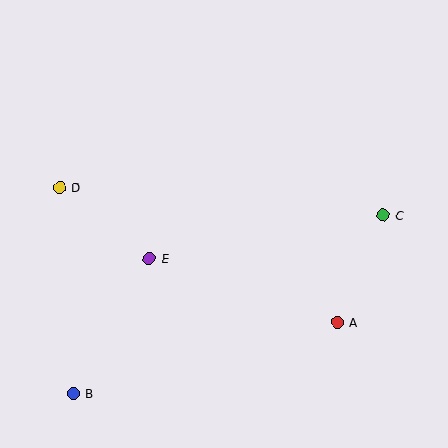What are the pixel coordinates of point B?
Point B is at (73, 393).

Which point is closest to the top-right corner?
Point C is closest to the top-right corner.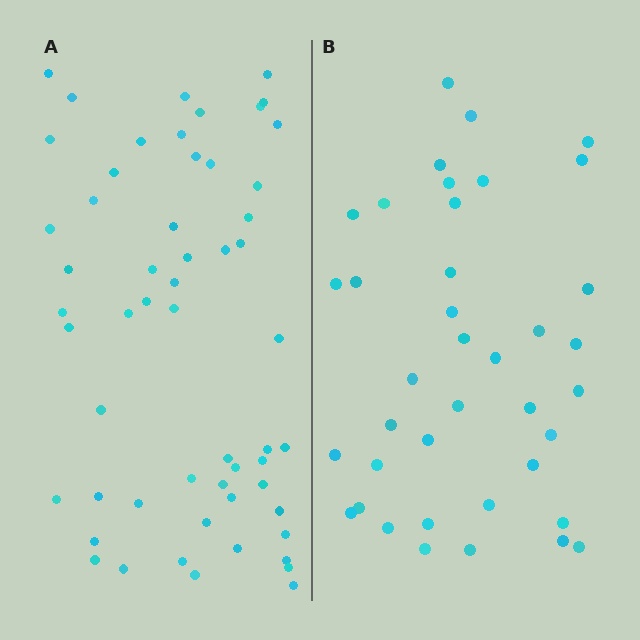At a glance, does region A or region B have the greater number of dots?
Region A (the left region) has more dots.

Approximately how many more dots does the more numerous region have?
Region A has approximately 15 more dots than region B.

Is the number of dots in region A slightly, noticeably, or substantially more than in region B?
Region A has noticeably more, but not dramatically so. The ratio is roughly 1.4 to 1.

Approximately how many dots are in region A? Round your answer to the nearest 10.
About 60 dots. (The exact count is 56, which rounds to 60.)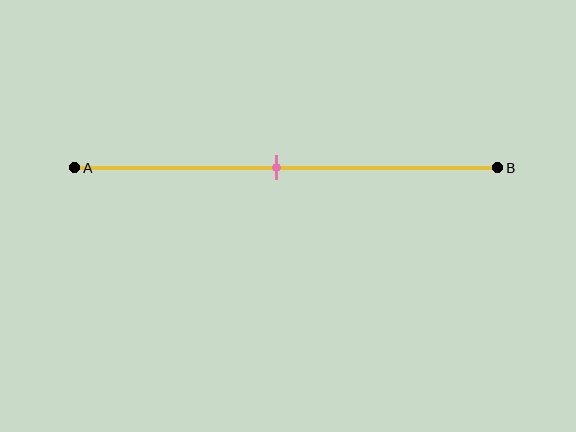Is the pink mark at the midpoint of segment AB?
Yes, the mark is approximately at the midpoint.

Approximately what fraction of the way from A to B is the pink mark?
The pink mark is approximately 50% of the way from A to B.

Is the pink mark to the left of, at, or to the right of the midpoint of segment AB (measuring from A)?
The pink mark is approximately at the midpoint of segment AB.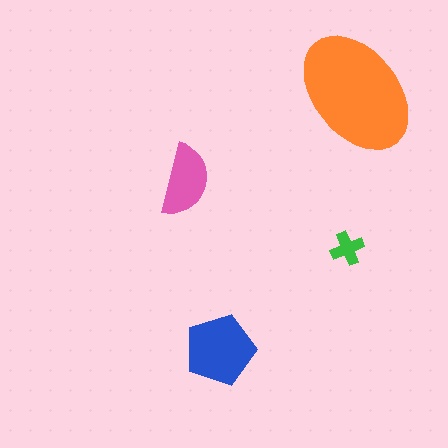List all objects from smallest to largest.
The green cross, the pink semicircle, the blue pentagon, the orange ellipse.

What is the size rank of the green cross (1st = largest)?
4th.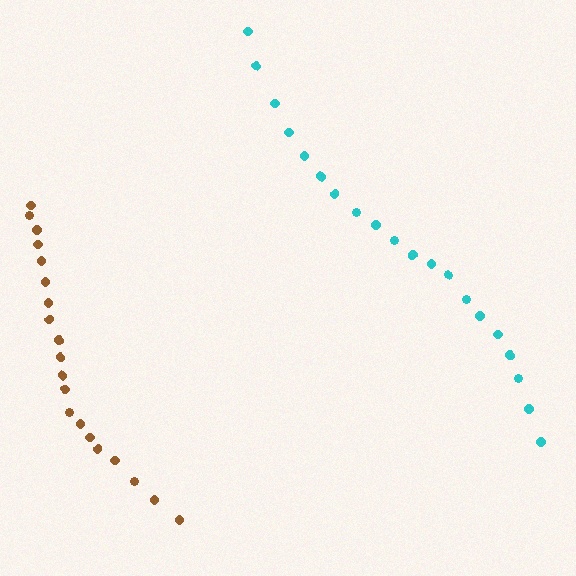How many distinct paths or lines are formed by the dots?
There are 2 distinct paths.